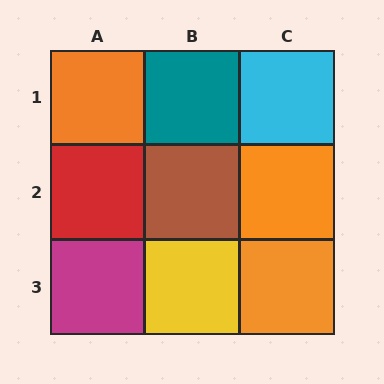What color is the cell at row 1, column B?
Teal.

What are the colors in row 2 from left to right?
Red, brown, orange.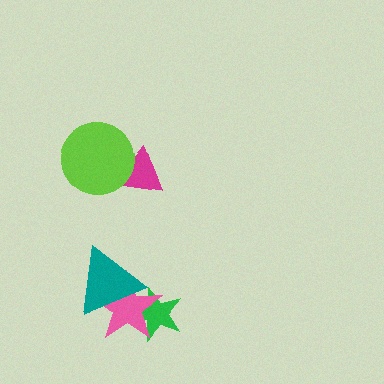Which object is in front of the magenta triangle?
The lime circle is in front of the magenta triangle.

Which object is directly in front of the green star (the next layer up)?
The pink star is directly in front of the green star.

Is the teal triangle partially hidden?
No, no other shape covers it.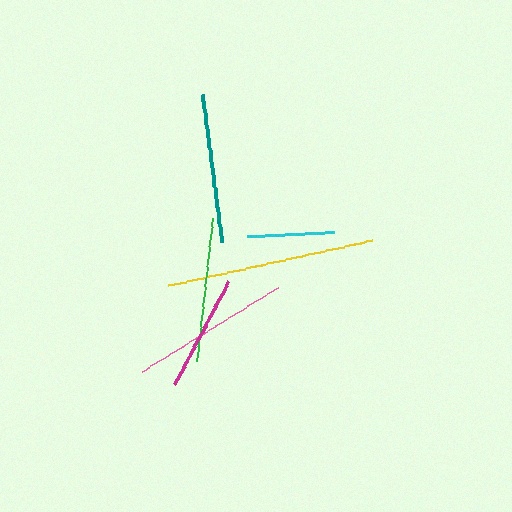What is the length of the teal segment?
The teal segment is approximately 148 pixels long.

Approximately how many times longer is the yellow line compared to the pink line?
The yellow line is approximately 1.3 times the length of the pink line.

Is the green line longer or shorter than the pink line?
The pink line is longer than the green line.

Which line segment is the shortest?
The cyan line is the shortest at approximately 87 pixels.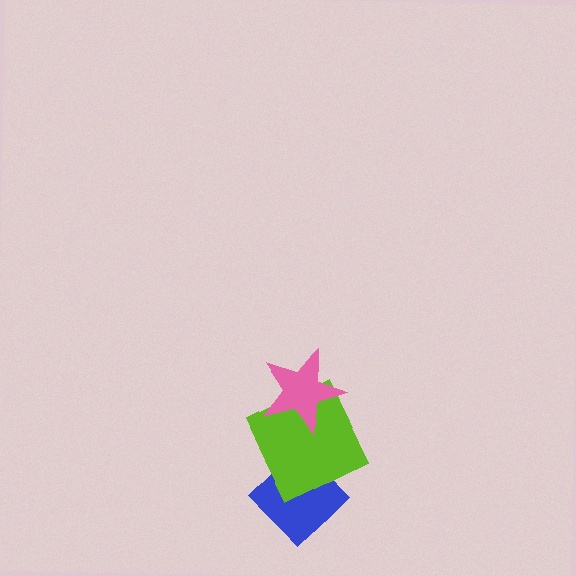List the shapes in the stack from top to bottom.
From top to bottom: the pink star, the lime square, the blue diamond.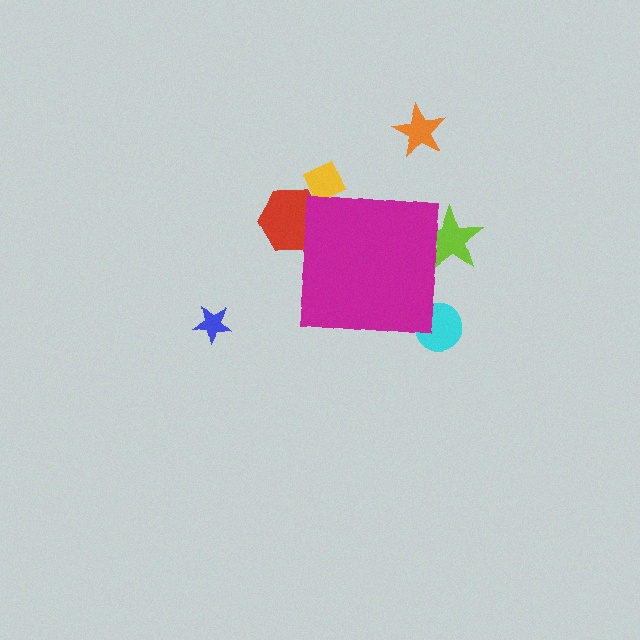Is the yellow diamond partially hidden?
Yes, the yellow diamond is partially hidden behind the magenta square.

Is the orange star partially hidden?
No, the orange star is fully visible.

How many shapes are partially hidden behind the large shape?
4 shapes are partially hidden.